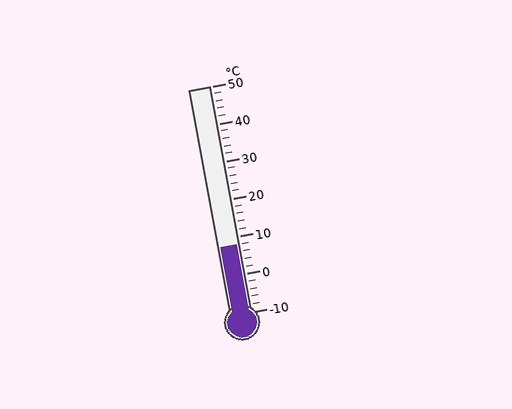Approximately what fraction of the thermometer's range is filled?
The thermometer is filled to approximately 30% of its range.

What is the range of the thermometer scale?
The thermometer scale ranges from -10°C to 50°C.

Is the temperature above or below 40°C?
The temperature is below 40°C.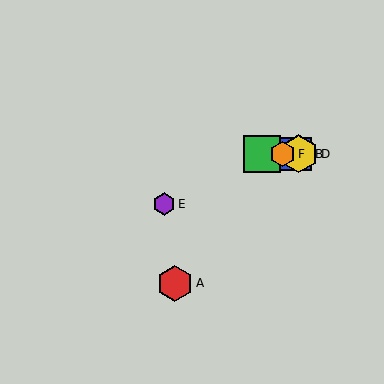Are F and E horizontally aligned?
No, F is at y≈154 and E is at y≈204.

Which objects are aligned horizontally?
Objects B, C, D, F are aligned horizontally.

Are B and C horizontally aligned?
Yes, both are at y≈154.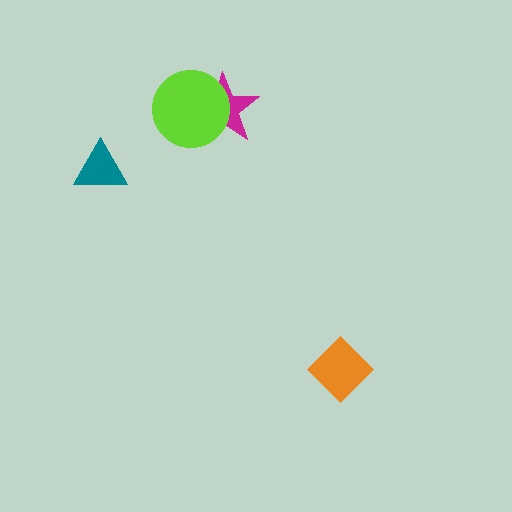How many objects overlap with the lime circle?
1 object overlaps with the lime circle.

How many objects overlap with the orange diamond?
0 objects overlap with the orange diamond.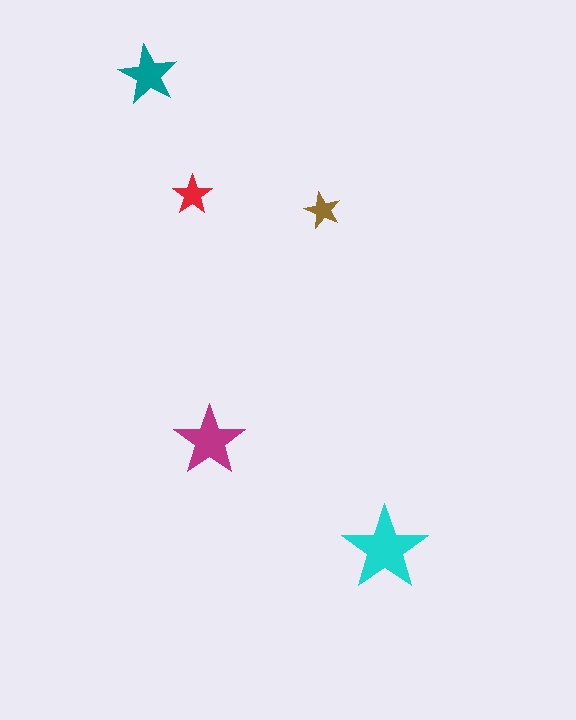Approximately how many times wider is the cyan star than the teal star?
About 1.5 times wider.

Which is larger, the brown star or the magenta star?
The magenta one.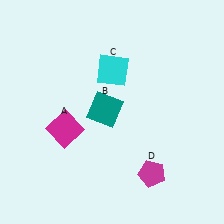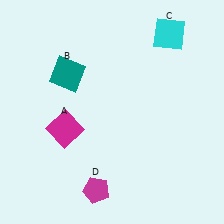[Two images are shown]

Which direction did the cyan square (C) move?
The cyan square (C) moved right.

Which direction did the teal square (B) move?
The teal square (B) moved left.